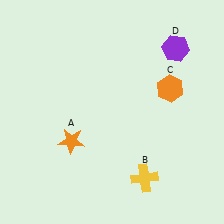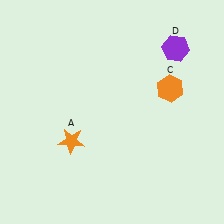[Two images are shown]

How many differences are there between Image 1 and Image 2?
There is 1 difference between the two images.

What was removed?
The yellow cross (B) was removed in Image 2.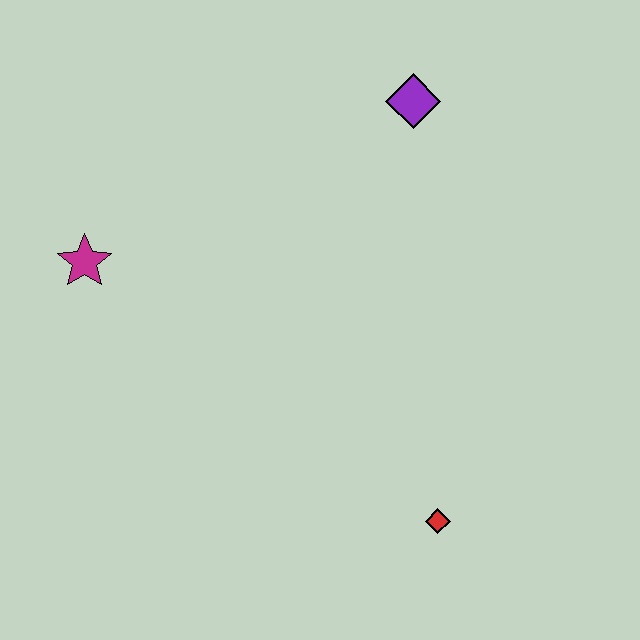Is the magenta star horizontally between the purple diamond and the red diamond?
No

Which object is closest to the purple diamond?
The magenta star is closest to the purple diamond.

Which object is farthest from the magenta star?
The red diamond is farthest from the magenta star.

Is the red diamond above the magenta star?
No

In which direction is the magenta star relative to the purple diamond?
The magenta star is to the left of the purple diamond.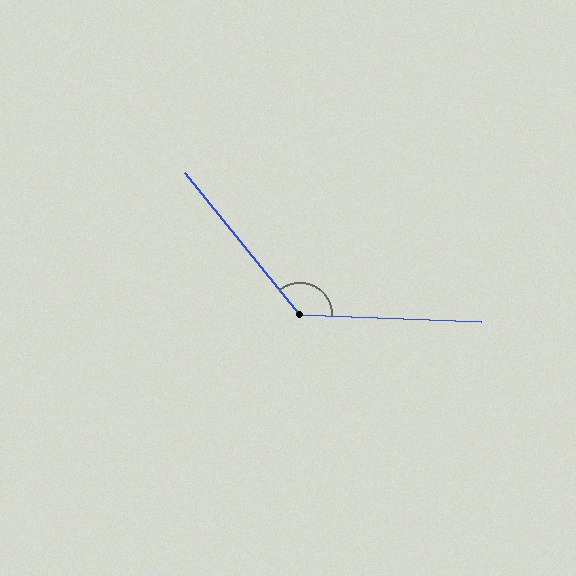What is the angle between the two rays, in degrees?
Approximately 131 degrees.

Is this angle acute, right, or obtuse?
It is obtuse.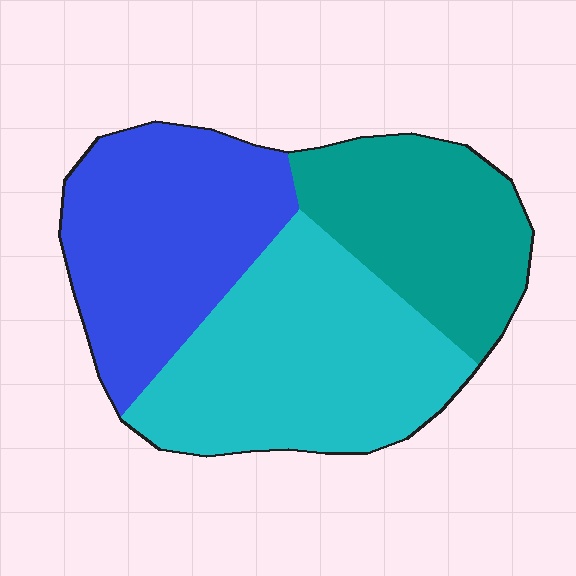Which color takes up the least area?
Teal, at roughly 25%.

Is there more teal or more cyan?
Cyan.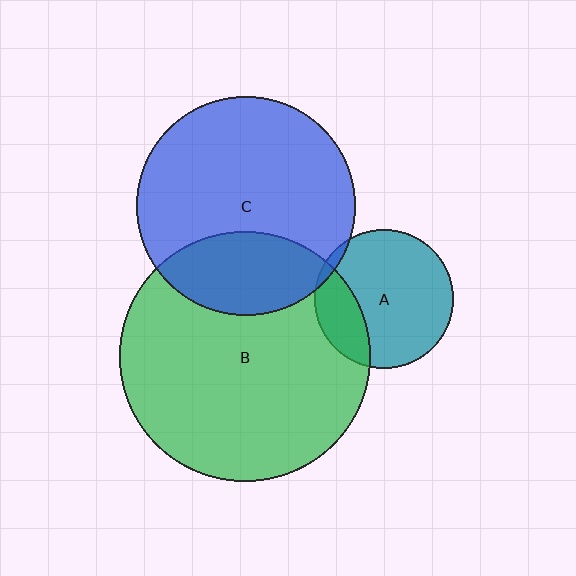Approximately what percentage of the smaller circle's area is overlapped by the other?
Approximately 5%.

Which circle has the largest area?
Circle B (green).